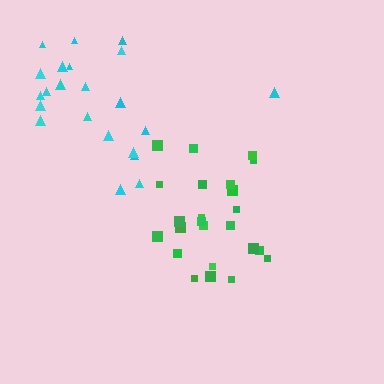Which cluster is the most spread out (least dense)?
Cyan.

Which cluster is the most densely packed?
Green.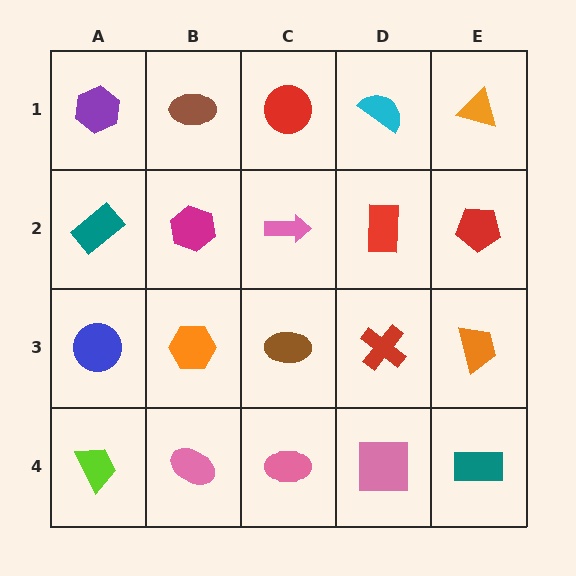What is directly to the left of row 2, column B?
A teal rectangle.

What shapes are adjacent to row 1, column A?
A teal rectangle (row 2, column A), a brown ellipse (row 1, column B).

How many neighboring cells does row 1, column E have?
2.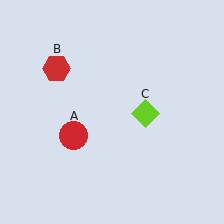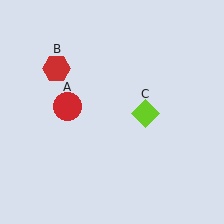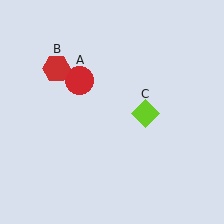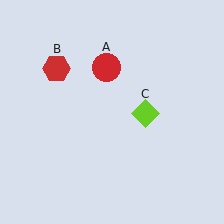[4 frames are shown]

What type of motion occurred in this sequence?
The red circle (object A) rotated clockwise around the center of the scene.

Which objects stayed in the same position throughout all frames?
Red hexagon (object B) and lime diamond (object C) remained stationary.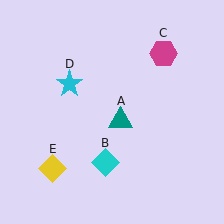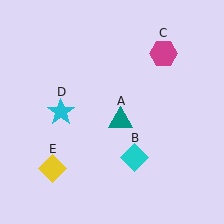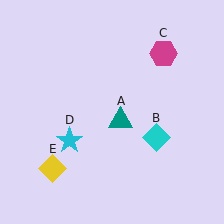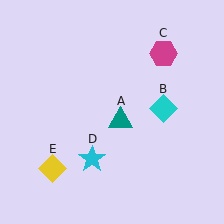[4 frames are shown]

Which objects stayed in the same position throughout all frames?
Teal triangle (object A) and magenta hexagon (object C) and yellow diamond (object E) remained stationary.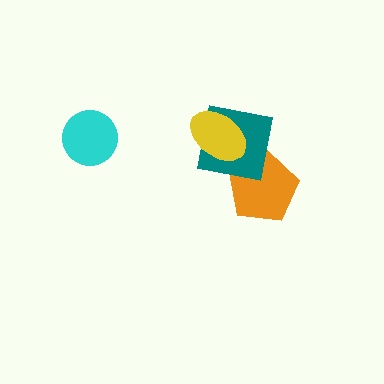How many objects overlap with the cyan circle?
0 objects overlap with the cyan circle.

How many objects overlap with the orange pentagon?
1 object overlaps with the orange pentagon.